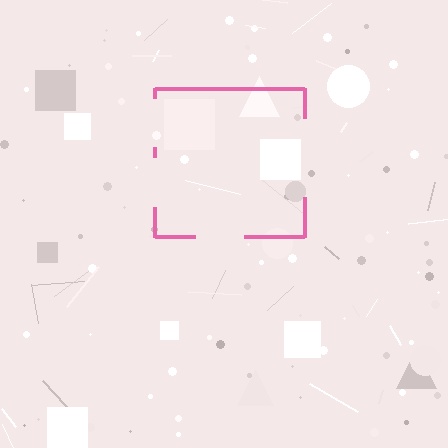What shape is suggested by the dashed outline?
The dashed outline suggests a square.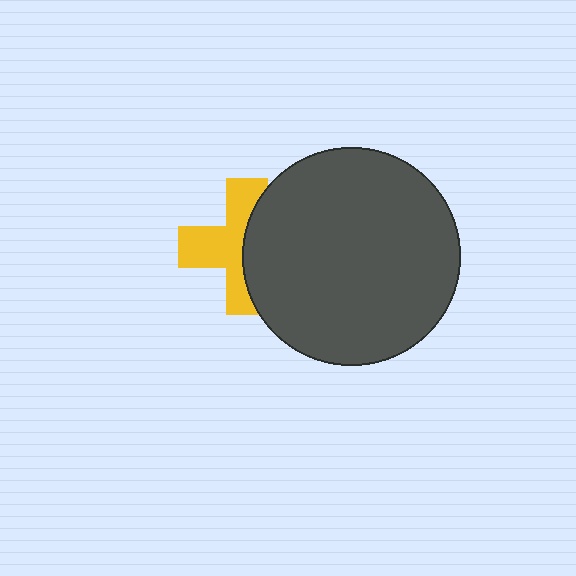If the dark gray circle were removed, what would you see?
You would see the complete yellow cross.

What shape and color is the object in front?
The object in front is a dark gray circle.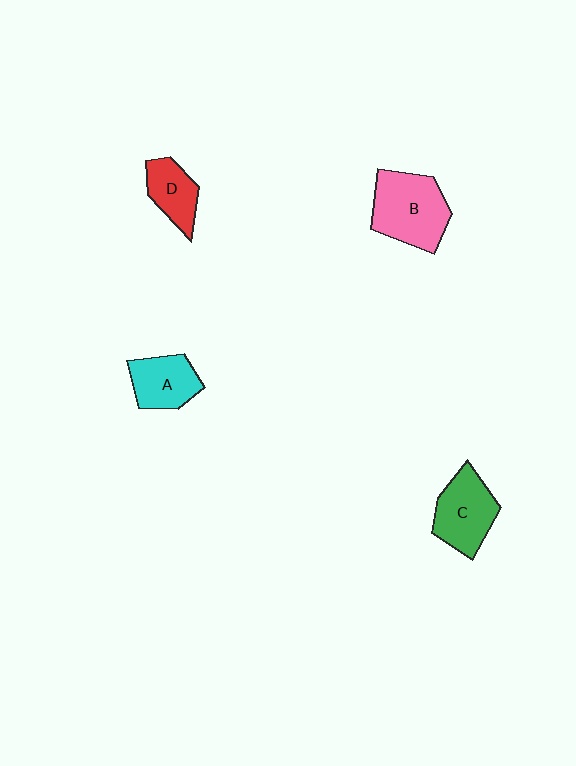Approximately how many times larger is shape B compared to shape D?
Approximately 1.8 times.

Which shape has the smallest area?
Shape D (red).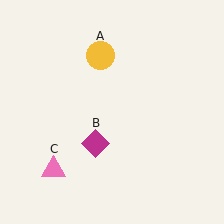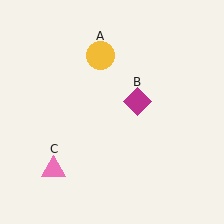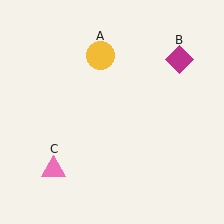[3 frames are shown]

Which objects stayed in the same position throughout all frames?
Yellow circle (object A) and pink triangle (object C) remained stationary.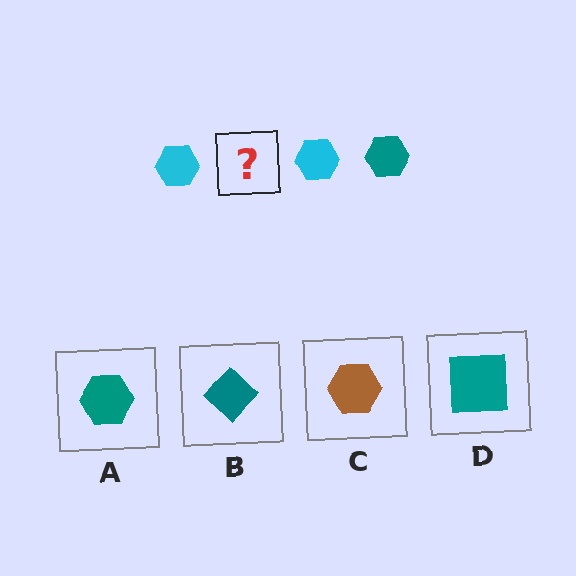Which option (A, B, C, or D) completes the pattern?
A.